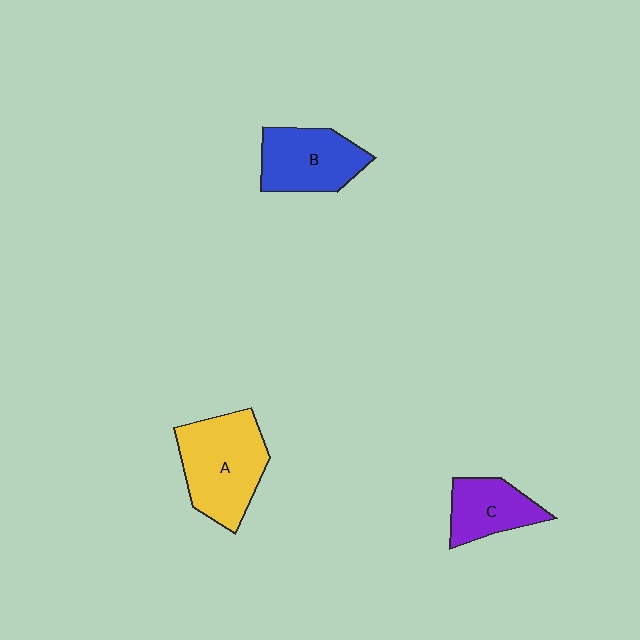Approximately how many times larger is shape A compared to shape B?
Approximately 1.3 times.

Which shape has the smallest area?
Shape C (purple).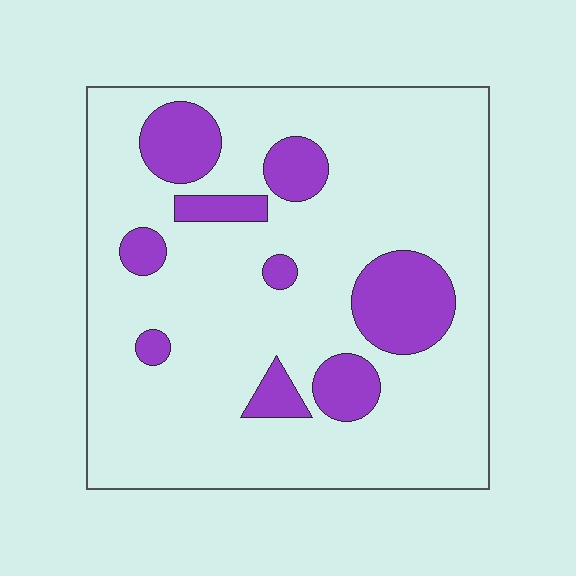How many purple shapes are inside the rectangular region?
9.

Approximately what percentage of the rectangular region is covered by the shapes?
Approximately 20%.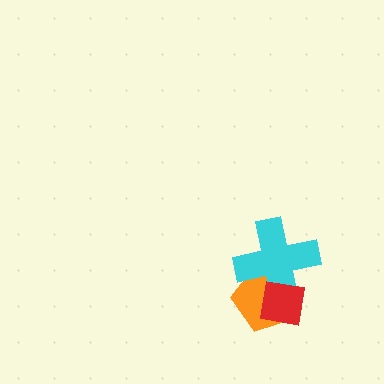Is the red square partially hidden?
No, no other shape covers it.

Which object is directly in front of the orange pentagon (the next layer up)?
The cyan cross is directly in front of the orange pentagon.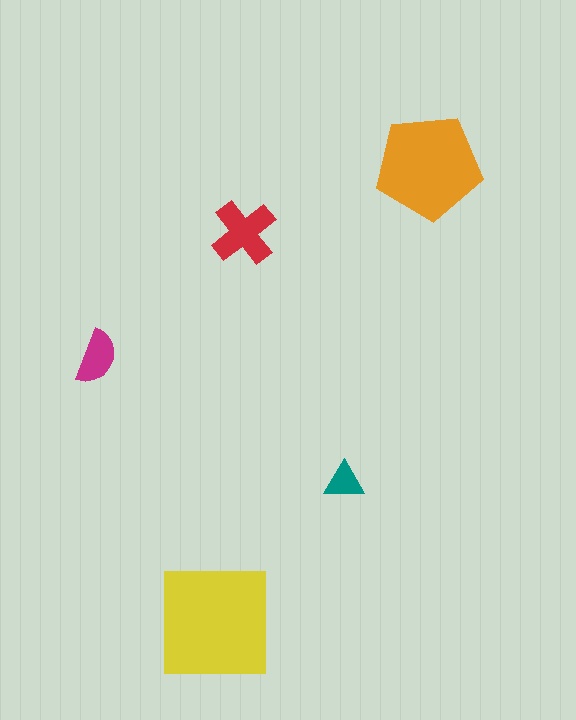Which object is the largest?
The yellow square.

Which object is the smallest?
The teal triangle.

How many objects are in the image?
There are 5 objects in the image.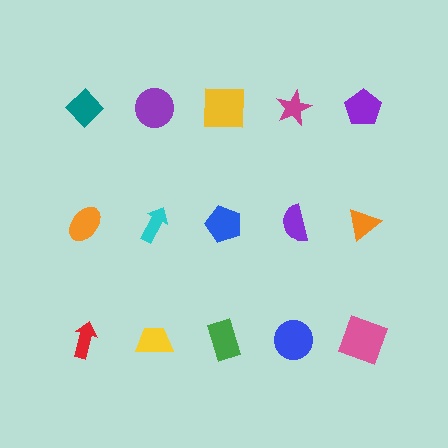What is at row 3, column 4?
A blue circle.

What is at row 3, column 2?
A yellow trapezoid.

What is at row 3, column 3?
A green rectangle.